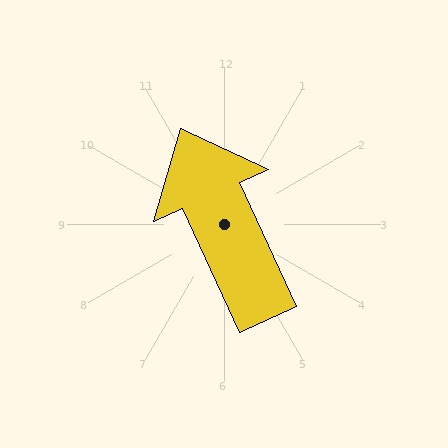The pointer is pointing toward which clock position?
Roughly 11 o'clock.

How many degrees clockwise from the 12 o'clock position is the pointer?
Approximately 335 degrees.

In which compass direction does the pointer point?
Northwest.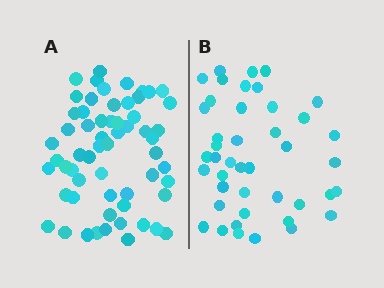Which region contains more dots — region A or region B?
Region A (the left region) has more dots.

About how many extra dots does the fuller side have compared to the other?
Region A has approximately 15 more dots than region B.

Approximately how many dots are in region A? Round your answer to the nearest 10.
About 60 dots.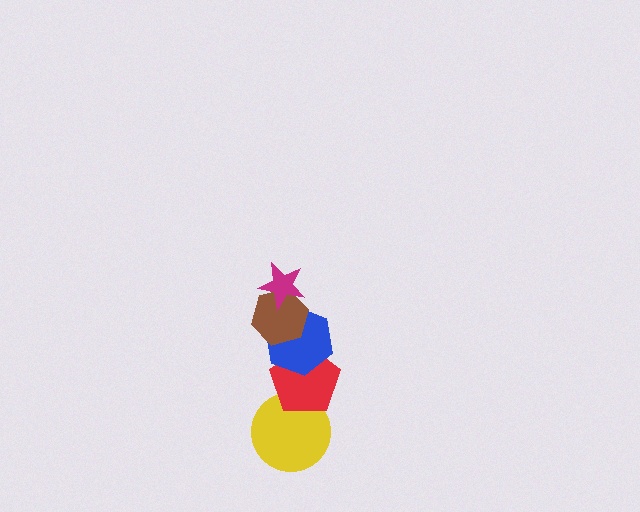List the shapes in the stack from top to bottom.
From top to bottom: the magenta star, the brown hexagon, the blue hexagon, the red pentagon, the yellow circle.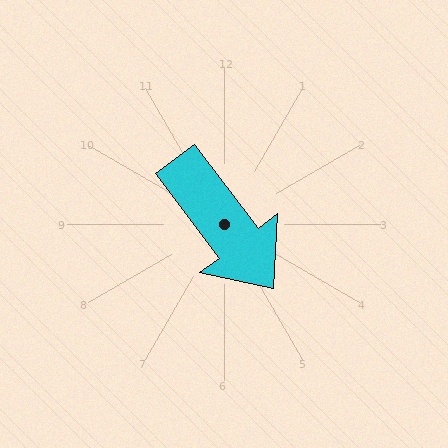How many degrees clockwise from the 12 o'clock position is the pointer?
Approximately 143 degrees.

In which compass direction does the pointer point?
Southeast.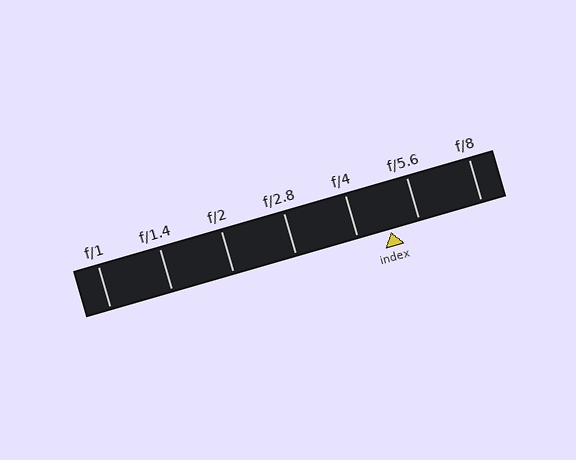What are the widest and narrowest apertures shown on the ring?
The widest aperture shown is f/1 and the narrowest is f/8.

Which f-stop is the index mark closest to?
The index mark is closest to f/5.6.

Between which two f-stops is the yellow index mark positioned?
The index mark is between f/4 and f/5.6.